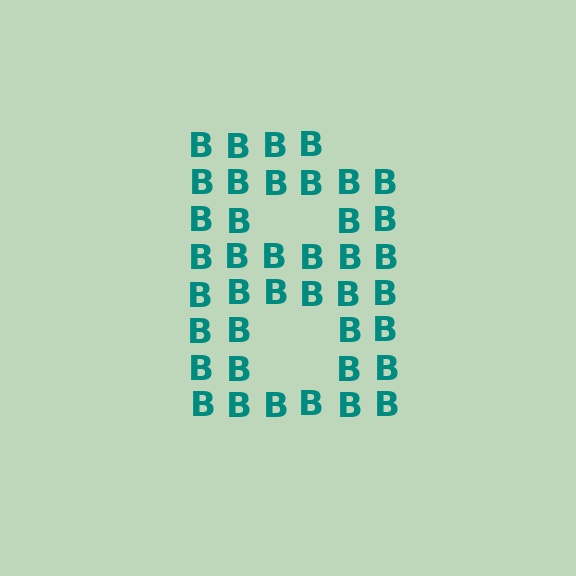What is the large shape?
The large shape is the letter B.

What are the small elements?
The small elements are letter B's.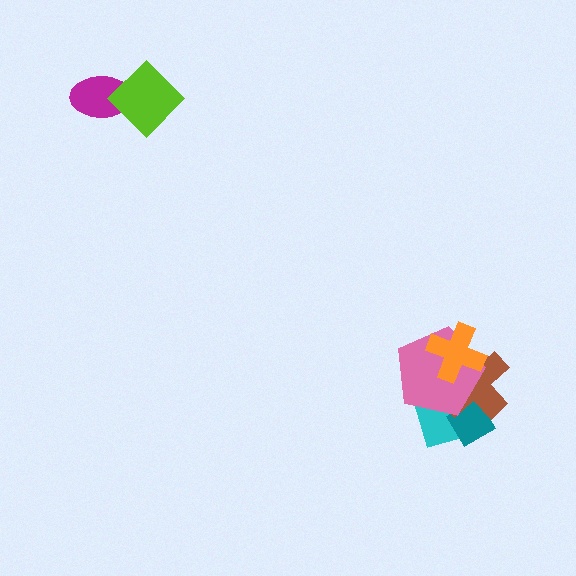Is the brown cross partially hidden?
Yes, it is partially covered by another shape.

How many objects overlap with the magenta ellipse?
1 object overlaps with the magenta ellipse.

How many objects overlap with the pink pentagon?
4 objects overlap with the pink pentagon.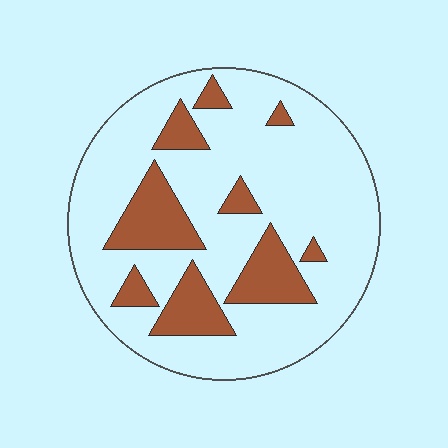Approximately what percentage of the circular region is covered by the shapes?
Approximately 20%.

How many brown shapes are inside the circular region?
9.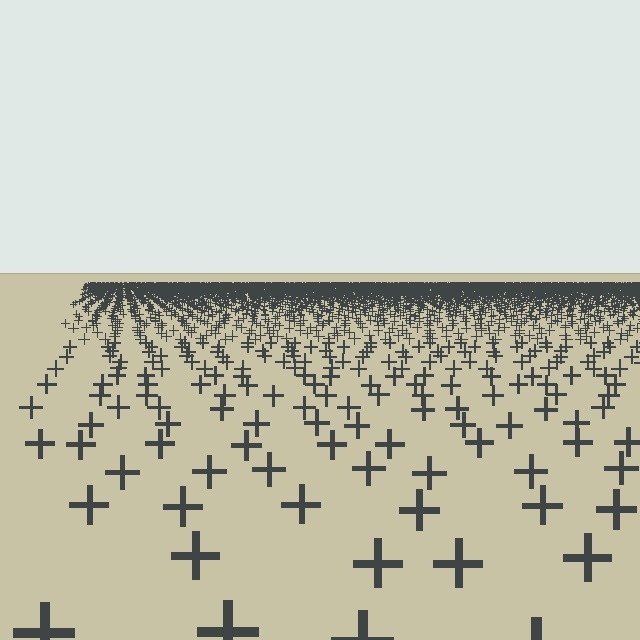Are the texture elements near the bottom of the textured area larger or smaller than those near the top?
Larger. Near the bottom, elements are closer to the viewer and appear at a bigger on-screen size.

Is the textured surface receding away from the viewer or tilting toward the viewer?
The surface is receding away from the viewer. Texture elements get smaller and denser toward the top.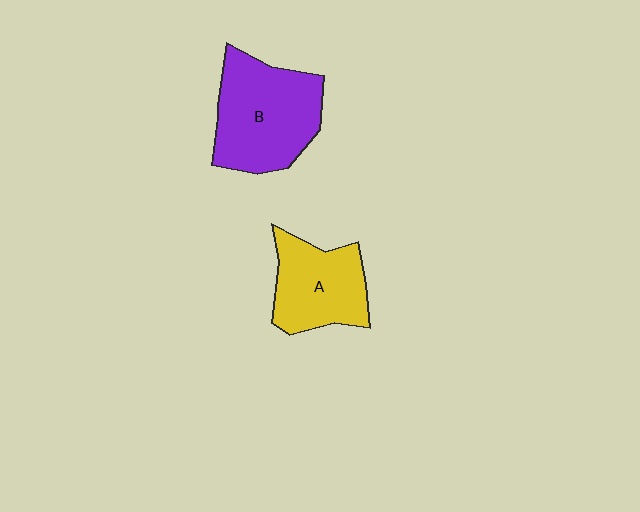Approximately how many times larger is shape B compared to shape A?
Approximately 1.3 times.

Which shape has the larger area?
Shape B (purple).